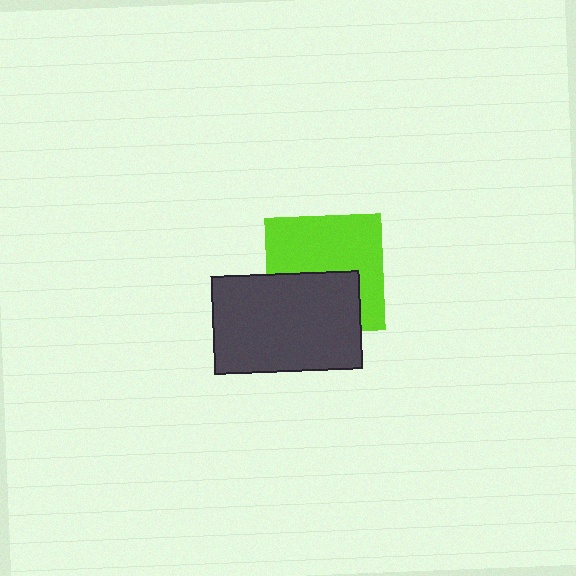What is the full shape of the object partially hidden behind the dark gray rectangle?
The partially hidden object is a lime square.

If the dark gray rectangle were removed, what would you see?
You would see the complete lime square.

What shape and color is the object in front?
The object in front is a dark gray rectangle.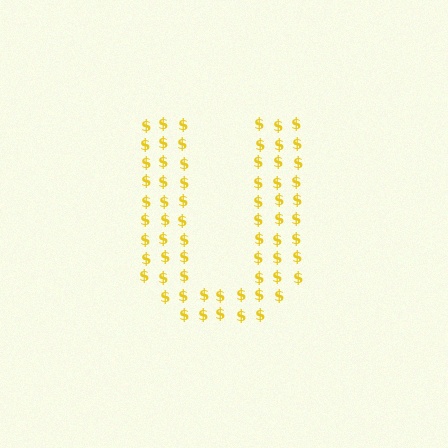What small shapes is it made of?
It is made of small dollar signs.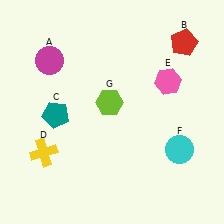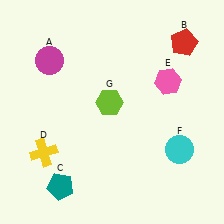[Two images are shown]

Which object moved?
The teal pentagon (C) moved down.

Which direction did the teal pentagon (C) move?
The teal pentagon (C) moved down.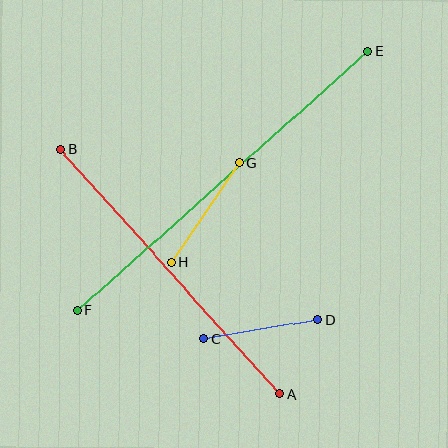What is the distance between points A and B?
The distance is approximately 329 pixels.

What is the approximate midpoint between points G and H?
The midpoint is at approximately (205, 213) pixels.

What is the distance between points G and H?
The distance is approximately 121 pixels.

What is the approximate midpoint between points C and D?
The midpoint is at approximately (261, 329) pixels.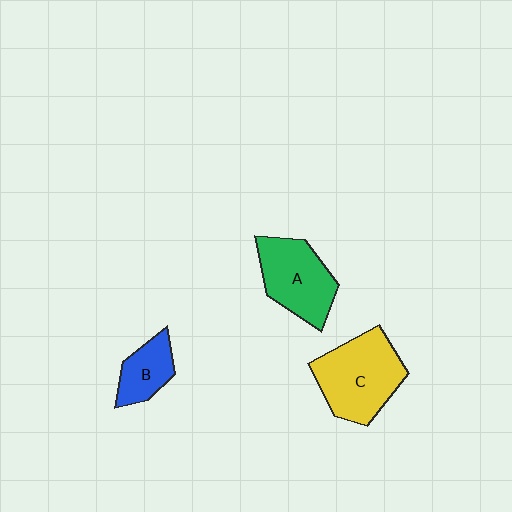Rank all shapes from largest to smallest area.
From largest to smallest: C (yellow), A (green), B (blue).